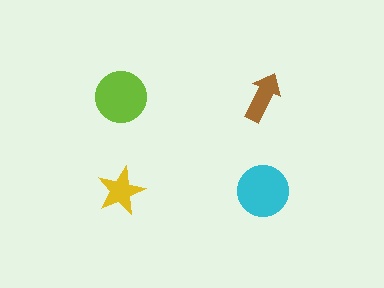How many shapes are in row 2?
2 shapes.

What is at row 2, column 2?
A cyan circle.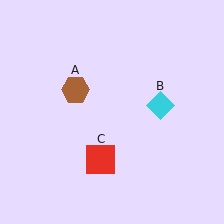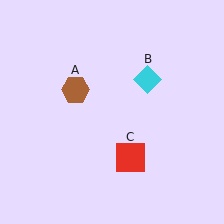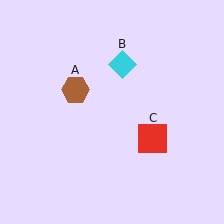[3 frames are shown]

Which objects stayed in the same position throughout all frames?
Brown hexagon (object A) remained stationary.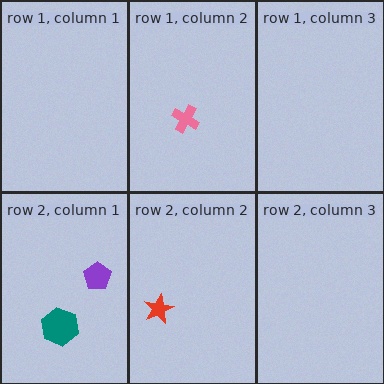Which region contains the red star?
The row 2, column 2 region.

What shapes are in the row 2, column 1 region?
The teal hexagon, the purple pentagon.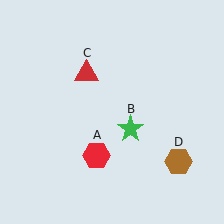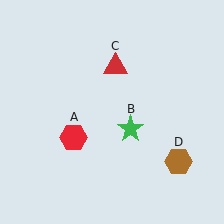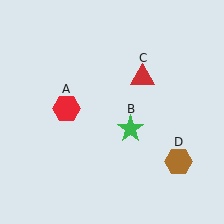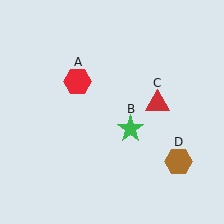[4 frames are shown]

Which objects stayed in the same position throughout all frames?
Green star (object B) and brown hexagon (object D) remained stationary.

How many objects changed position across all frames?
2 objects changed position: red hexagon (object A), red triangle (object C).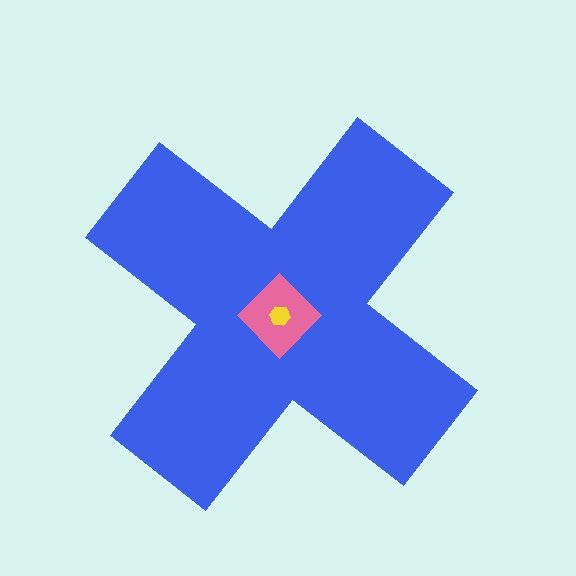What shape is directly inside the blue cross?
The pink diamond.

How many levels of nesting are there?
3.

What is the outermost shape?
The blue cross.